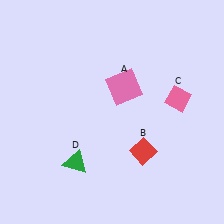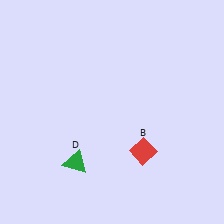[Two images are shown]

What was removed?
The pink square (A), the pink diamond (C) were removed in Image 2.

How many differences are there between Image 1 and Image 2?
There are 2 differences between the two images.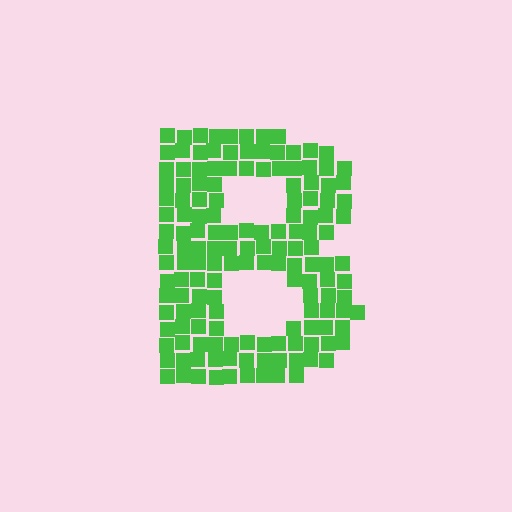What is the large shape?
The large shape is the letter B.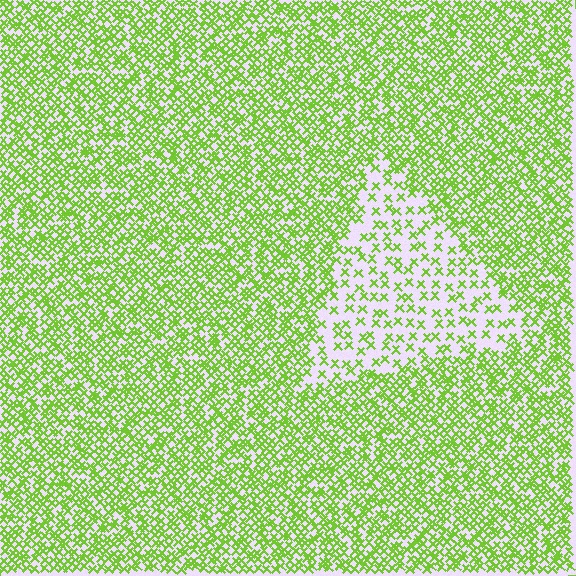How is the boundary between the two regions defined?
The boundary is defined by a change in element density (approximately 2.5x ratio). All elements are the same color, size, and shape.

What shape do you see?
I see a triangle.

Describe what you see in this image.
The image contains small lime elements arranged at two different densities. A triangle-shaped region is visible where the elements are less densely packed than the surrounding area.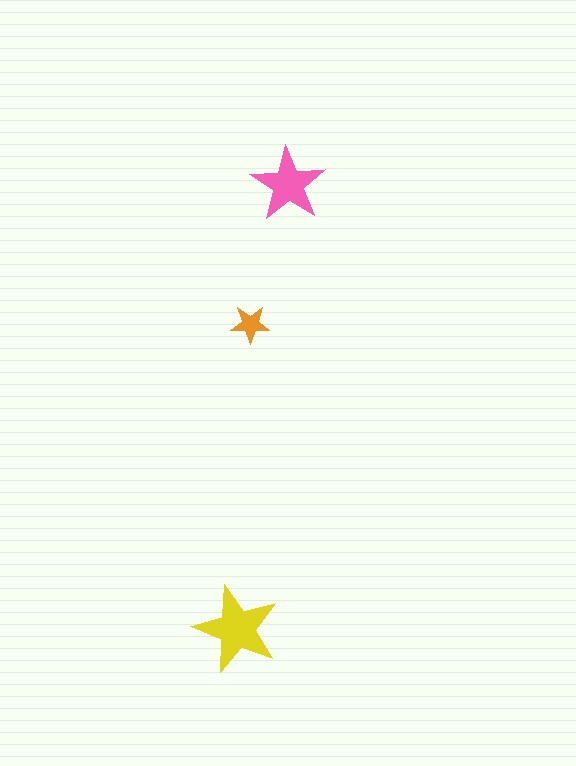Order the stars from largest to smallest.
the yellow one, the pink one, the orange one.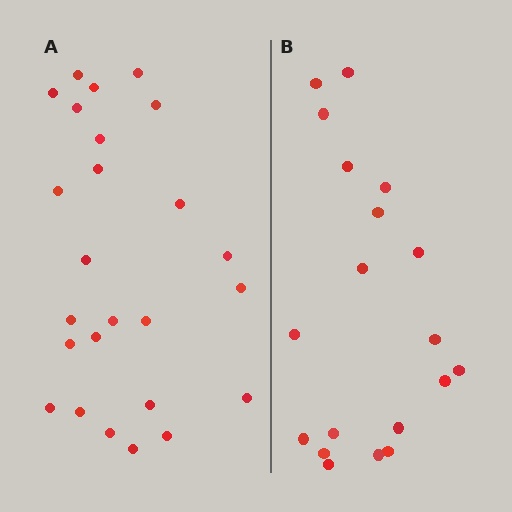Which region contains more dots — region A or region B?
Region A (the left region) has more dots.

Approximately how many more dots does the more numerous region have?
Region A has about 6 more dots than region B.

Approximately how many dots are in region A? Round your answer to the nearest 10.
About 20 dots. (The exact count is 25, which rounds to 20.)